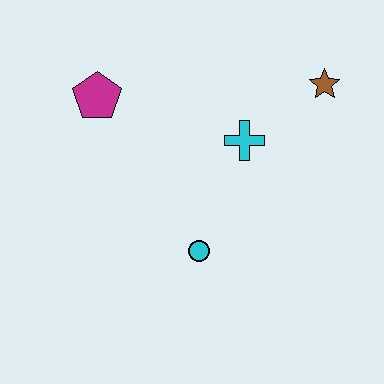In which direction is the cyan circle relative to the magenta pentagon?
The cyan circle is below the magenta pentagon.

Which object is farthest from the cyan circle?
The brown star is farthest from the cyan circle.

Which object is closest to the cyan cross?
The brown star is closest to the cyan cross.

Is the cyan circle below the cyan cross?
Yes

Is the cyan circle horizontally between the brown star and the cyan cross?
No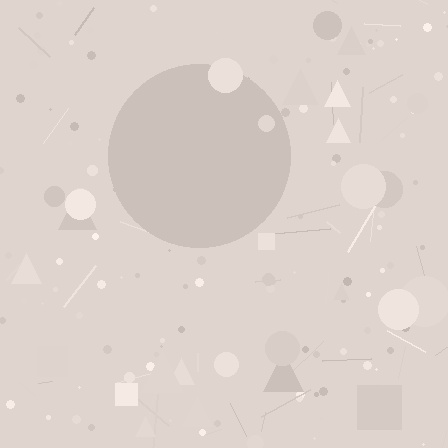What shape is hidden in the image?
A circle is hidden in the image.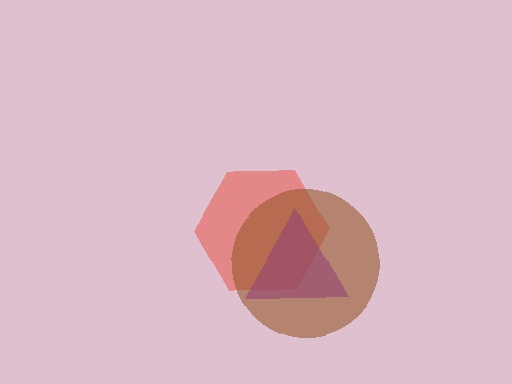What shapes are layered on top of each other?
The layered shapes are: a red hexagon, a purple triangle, a brown circle.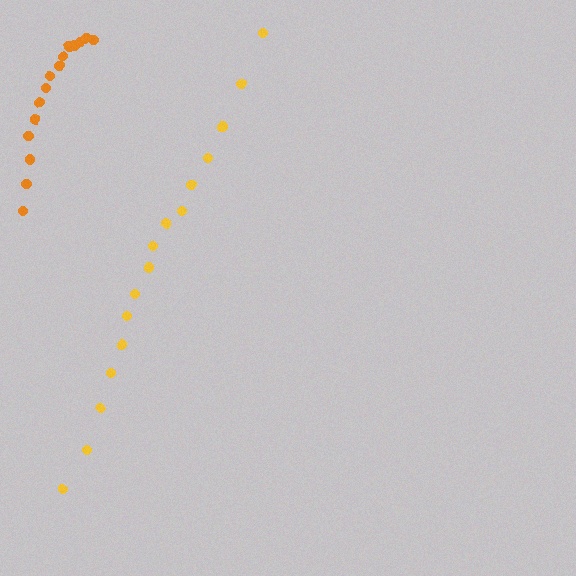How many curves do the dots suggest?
There are 2 distinct paths.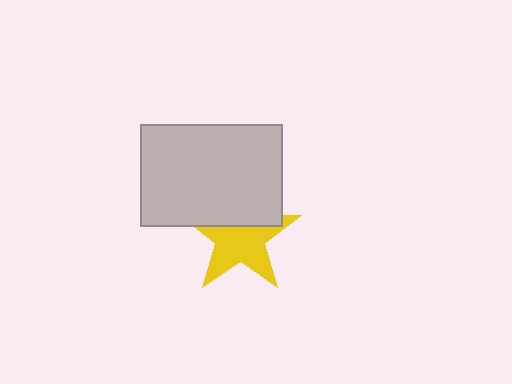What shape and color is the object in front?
The object in front is a light gray rectangle.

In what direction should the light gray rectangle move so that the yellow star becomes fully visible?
The light gray rectangle should move up. That is the shortest direction to clear the overlap and leave the yellow star fully visible.